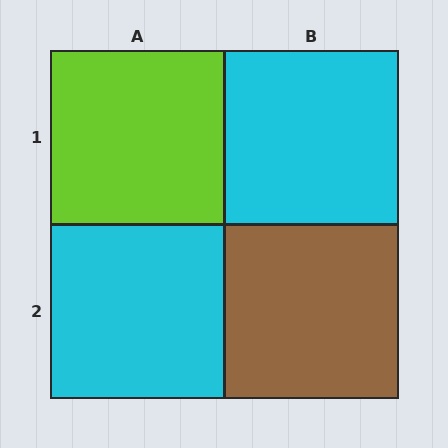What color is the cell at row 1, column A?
Lime.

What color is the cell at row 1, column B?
Cyan.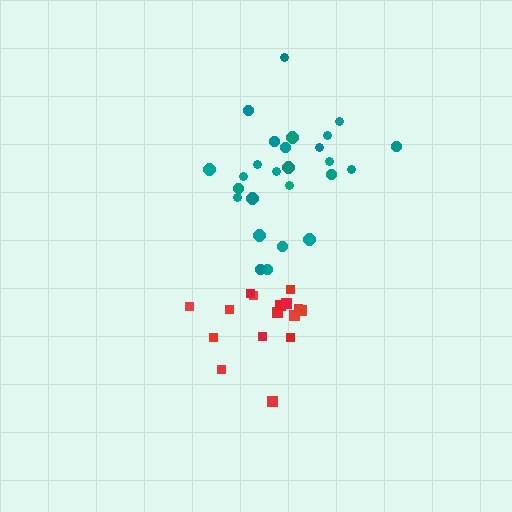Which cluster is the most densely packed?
Teal.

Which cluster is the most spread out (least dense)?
Red.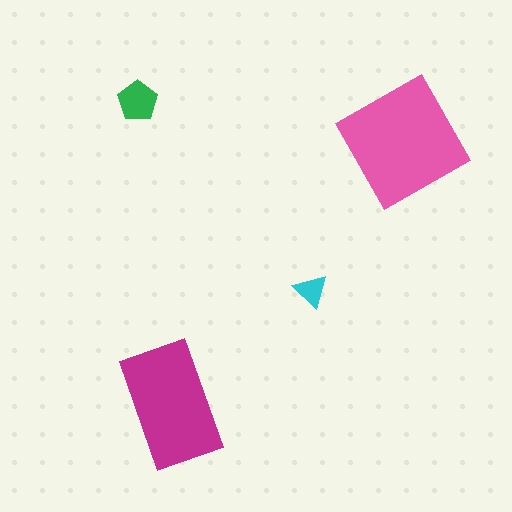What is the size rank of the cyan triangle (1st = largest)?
4th.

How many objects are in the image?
There are 4 objects in the image.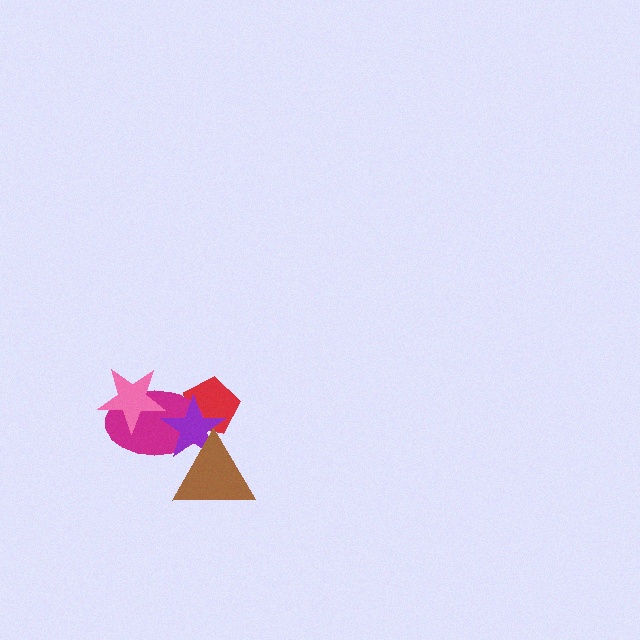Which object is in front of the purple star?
The brown triangle is in front of the purple star.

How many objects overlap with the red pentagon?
3 objects overlap with the red pentagon.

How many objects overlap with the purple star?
3 objects overlap with the purple star.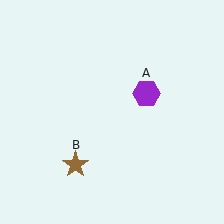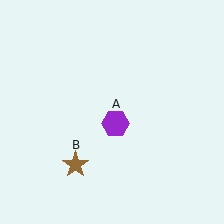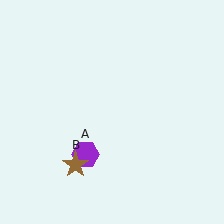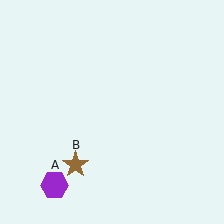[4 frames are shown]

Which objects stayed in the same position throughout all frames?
Brown star (object B) remained stationary.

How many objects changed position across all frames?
1 object changed position: purple hexagon (object A).